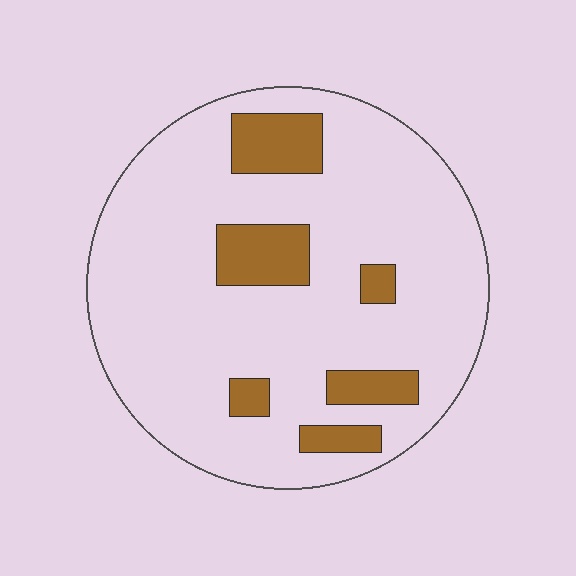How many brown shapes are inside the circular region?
6.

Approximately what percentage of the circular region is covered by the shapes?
Approximately 15%.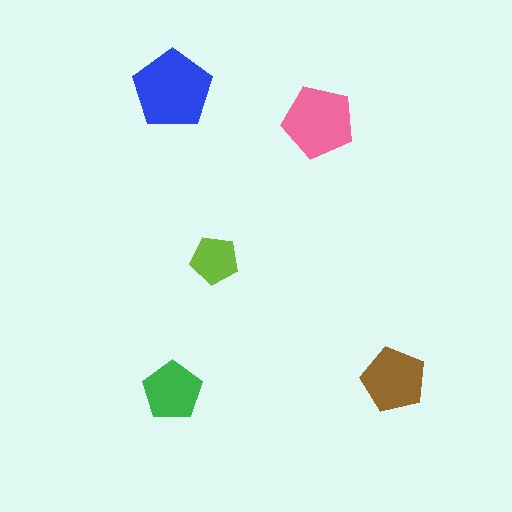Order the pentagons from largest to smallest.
the blue one, the pink one, the brown one, the green one, the lime one.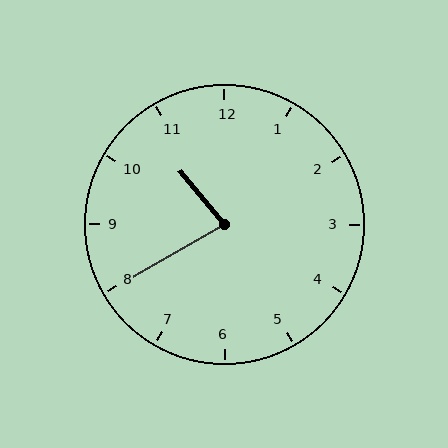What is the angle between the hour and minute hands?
Approximately 80 degrees.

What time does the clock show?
10:40.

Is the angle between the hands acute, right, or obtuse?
It is acute.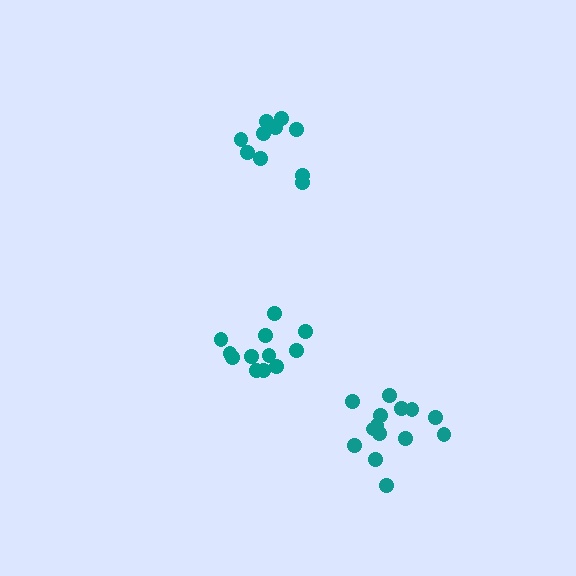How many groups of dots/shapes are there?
There are 3 groups.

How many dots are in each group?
Group 1: 10 dots, Group 2: 14 dots, Group 3: 12 dots (36 total).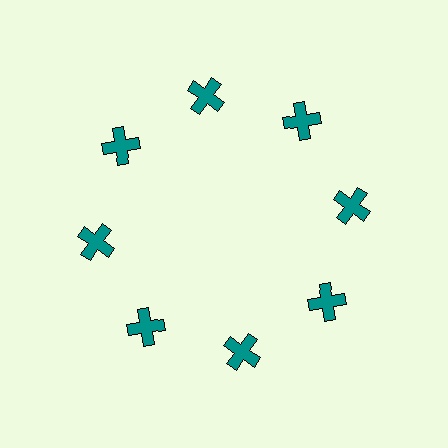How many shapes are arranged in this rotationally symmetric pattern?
There are 8 shapes, arranged in 8 groups of 1.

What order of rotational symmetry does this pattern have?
This pattern has 8-fold rotational symmetry.